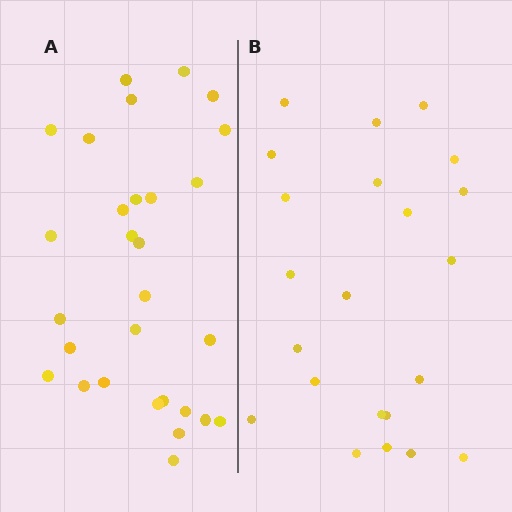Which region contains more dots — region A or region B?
Region A (the left region) has more dots.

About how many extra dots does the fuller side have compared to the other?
Region A has roughly 8 or so more dots than region B.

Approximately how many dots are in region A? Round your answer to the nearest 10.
About 30 dots. (The exact count is 29, which rounds to 30.)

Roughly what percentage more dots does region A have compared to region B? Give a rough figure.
About 30% more.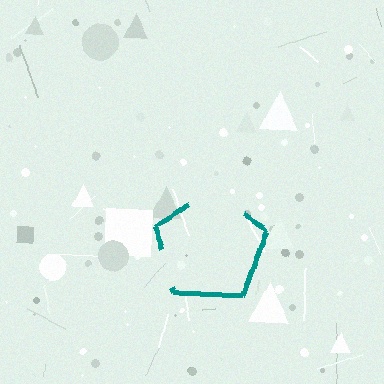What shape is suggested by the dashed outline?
The dashed outline suggests a pentagon.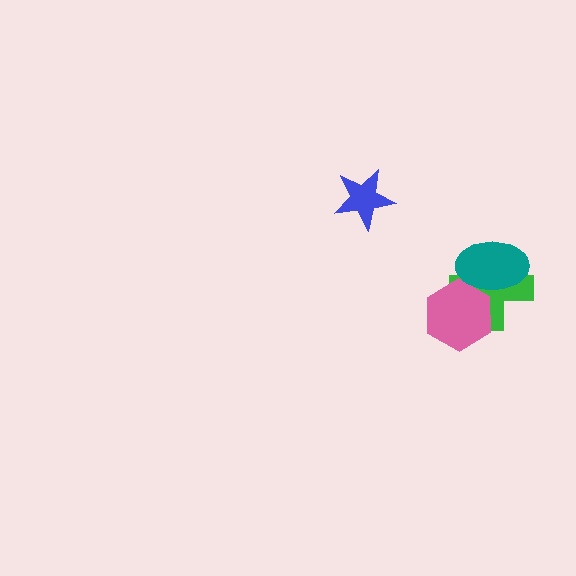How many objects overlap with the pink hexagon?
2 objects overlap with the pink hexagon.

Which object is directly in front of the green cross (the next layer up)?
The pink hexagon is directly in front of the green cross.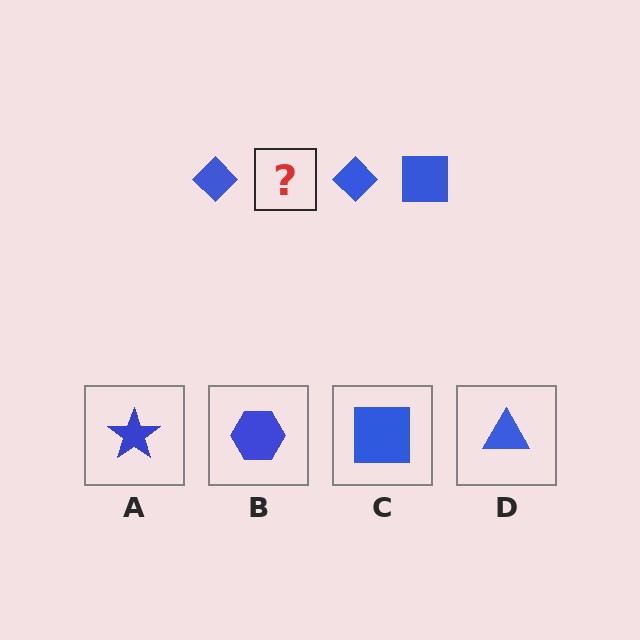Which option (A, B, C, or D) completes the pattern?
C.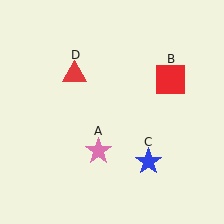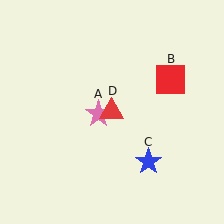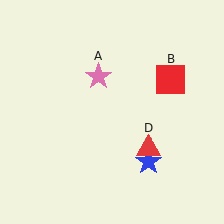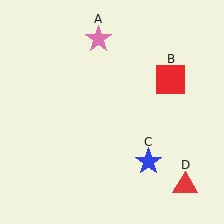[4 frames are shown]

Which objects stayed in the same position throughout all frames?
Red square (object B) and blue star (object C) remained stationary.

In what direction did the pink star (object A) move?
The pink star (object A) moved up.